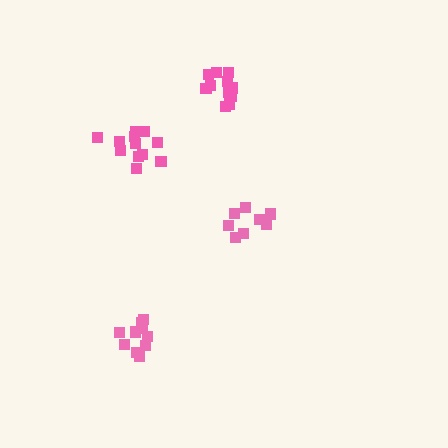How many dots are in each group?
Group 1: 13 dots, Group 2: 8 dots, Group 3: 12 dots, Group 4: 10 dots (43 total).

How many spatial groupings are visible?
There are 4 spatial groupings.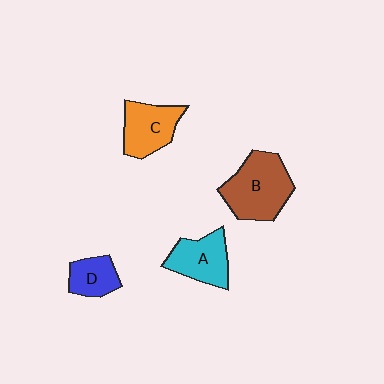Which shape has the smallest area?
Shape D (blue).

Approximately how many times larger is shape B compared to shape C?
Approximately 1.4 times.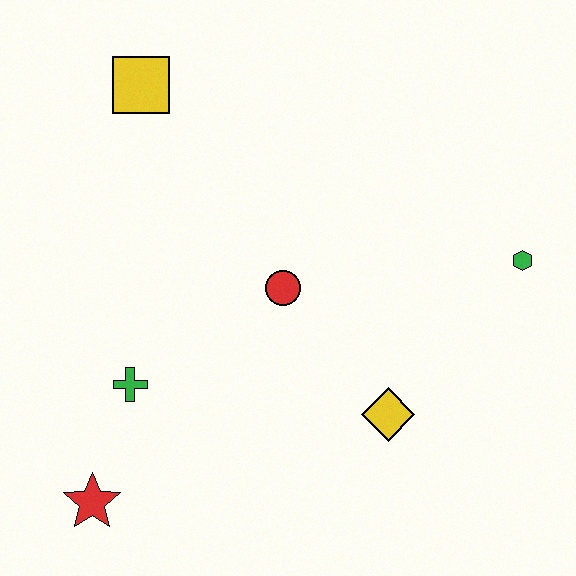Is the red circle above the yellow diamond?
Yes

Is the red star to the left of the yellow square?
Yes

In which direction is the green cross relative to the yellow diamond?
The green cross is to the left of the yellow diamond.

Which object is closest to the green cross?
The red star is closest to the green cross.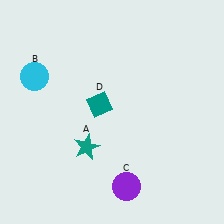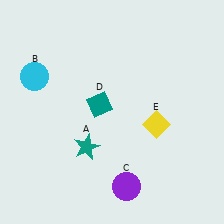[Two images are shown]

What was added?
A yellow diamond (E) was added in Image 2.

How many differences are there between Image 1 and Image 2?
There is 1 difference between the two images.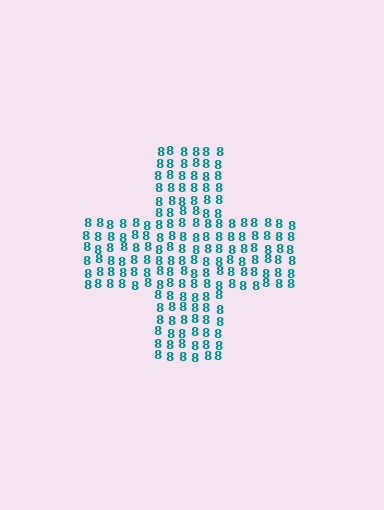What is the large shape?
The large shape is a cross.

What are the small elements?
The small elements are digit 8's.